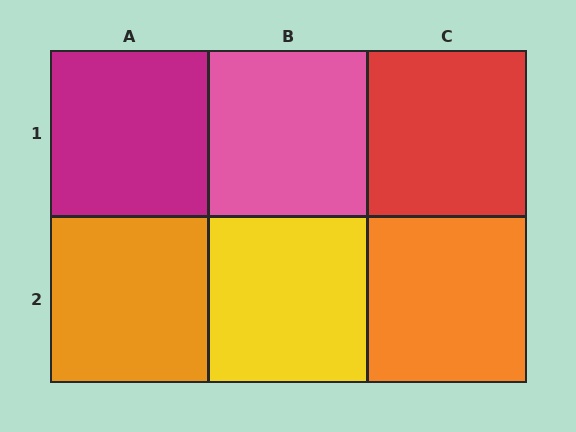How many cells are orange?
2 cells are orange.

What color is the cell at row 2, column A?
Orange.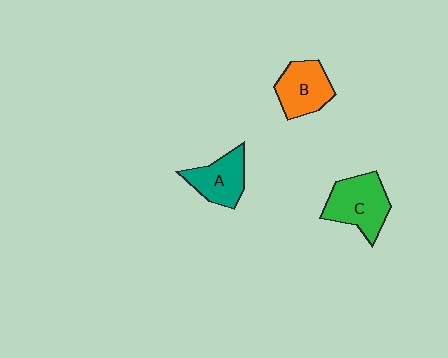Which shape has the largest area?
Shape C (green).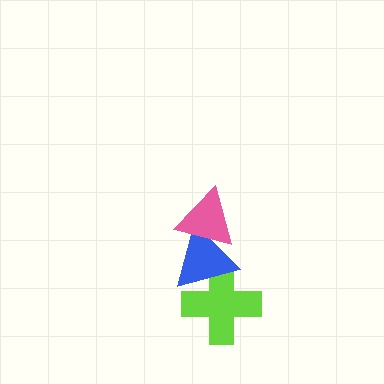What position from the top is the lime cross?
The lime cross is 3rd from the top.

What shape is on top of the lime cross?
The blue triangle is on top of the lime cross.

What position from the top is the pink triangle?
The pink triangle is 1st from the top.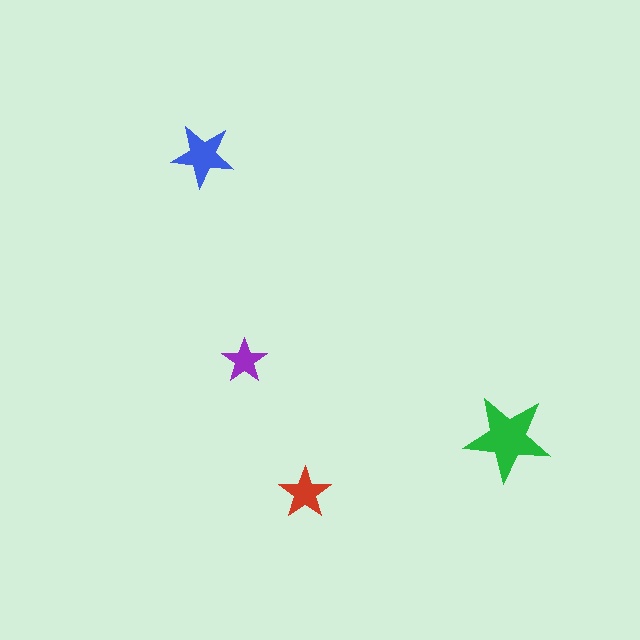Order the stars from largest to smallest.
the green one, the blue one, the red one, the purple one.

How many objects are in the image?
There are 4 objects in the image.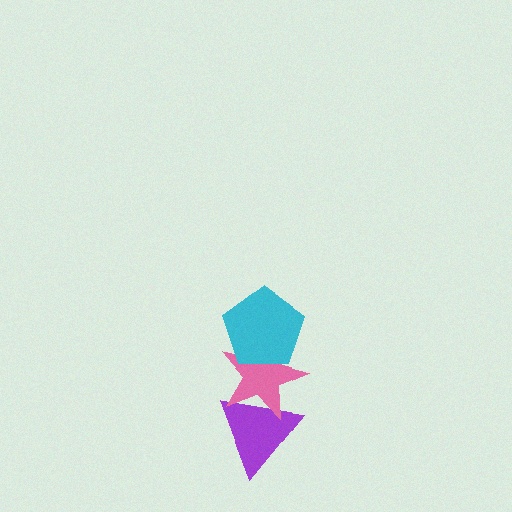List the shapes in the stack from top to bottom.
From top to bottom: the cyan pentagon, the pink star, the purple triangle.